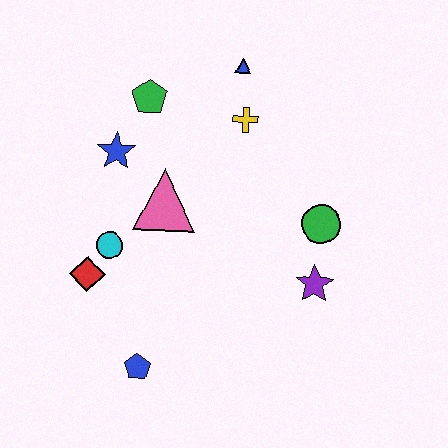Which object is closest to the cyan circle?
The red diamond is closest to the cyan circle.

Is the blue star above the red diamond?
Yes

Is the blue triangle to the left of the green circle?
Yes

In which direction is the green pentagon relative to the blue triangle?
The green pentagon is to the left of the blue triangle.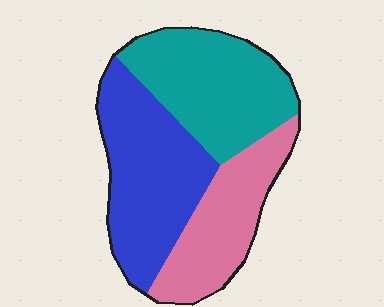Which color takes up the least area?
Pink, at roughly 25%.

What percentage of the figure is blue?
Blue takes up about three eighths (3/8) of the figure.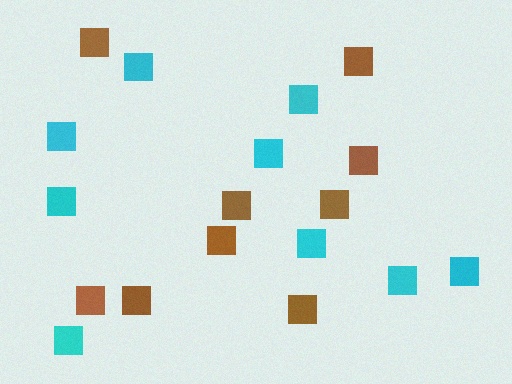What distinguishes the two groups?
There are 2 groups: one group of brown squares (9) and one group of cyan squares (9).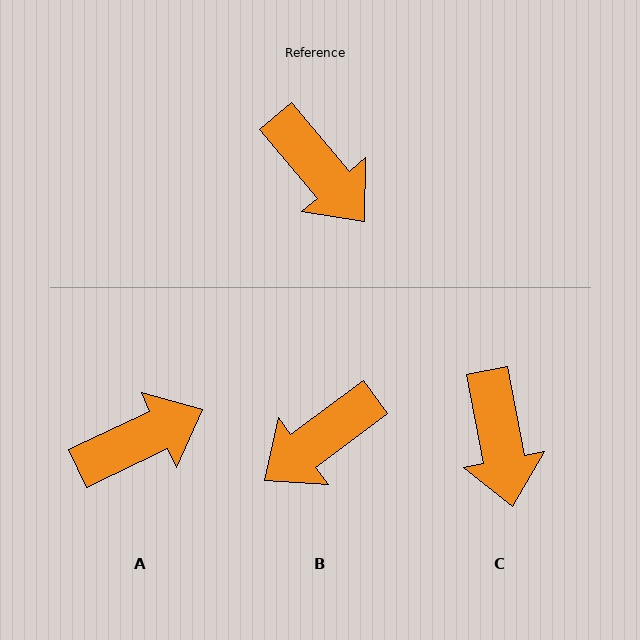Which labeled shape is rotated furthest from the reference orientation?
B, about 93 degrees away.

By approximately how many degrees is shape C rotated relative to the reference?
Approximately 29 degrees clockwise.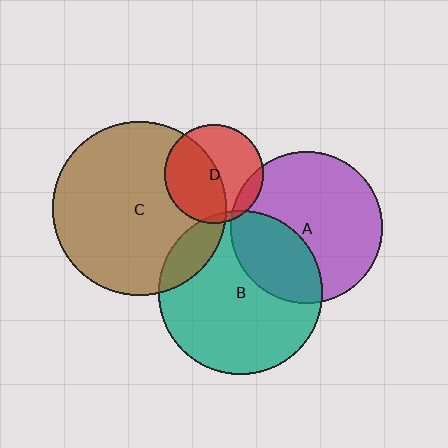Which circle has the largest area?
Circle C (brown).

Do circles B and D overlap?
Yes.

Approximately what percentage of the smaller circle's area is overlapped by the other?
Approximately 5%.